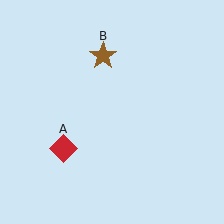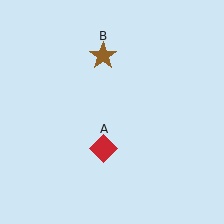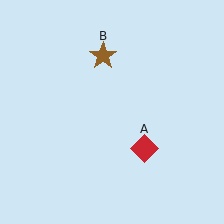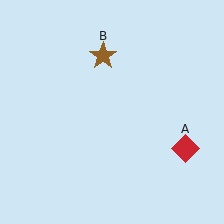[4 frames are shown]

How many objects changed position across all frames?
1 object changed position: red diamond (object A).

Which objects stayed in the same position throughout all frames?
Brown star (object B) remained stationary.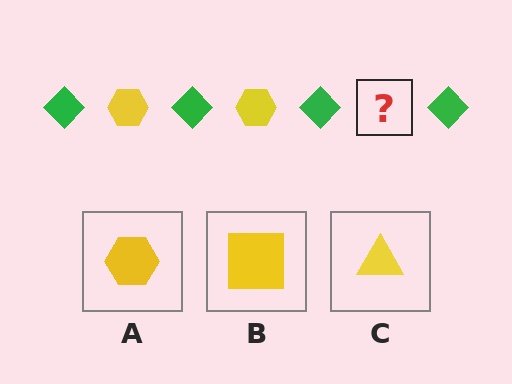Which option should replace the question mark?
Option A.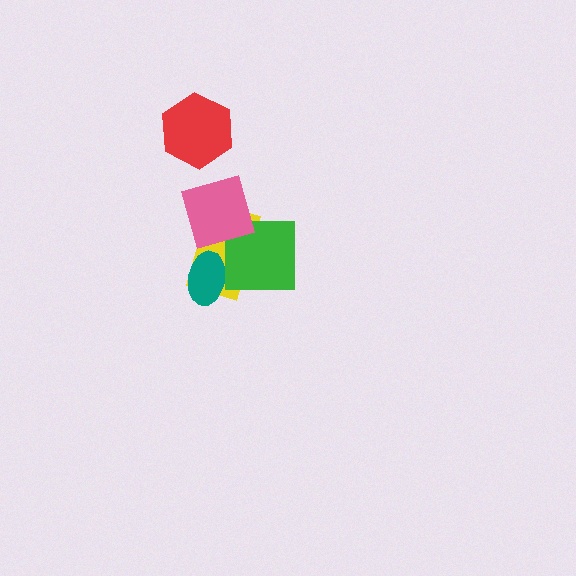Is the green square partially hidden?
Yes, it is partially covered by another shape.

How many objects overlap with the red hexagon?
0 objects overlap with the red hexagon.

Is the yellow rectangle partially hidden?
Yes, it is partially covered by another shape.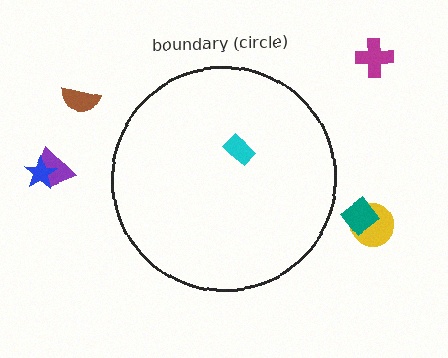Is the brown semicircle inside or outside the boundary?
Outside.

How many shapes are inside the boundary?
1 inside, 6 outside.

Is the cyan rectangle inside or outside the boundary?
Inside.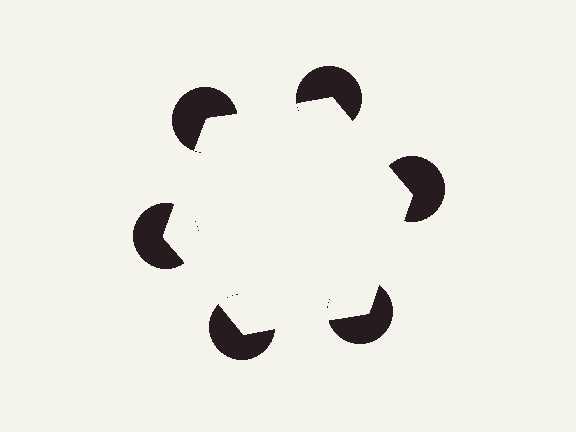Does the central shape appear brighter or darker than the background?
It typically appears slightly brighter than the background, even though no actual brightness change is drawn.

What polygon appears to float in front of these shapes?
An illusory hexagon — its edges are inferred from the aligned wedge cuts in the pac-man discs, not physically drawn.